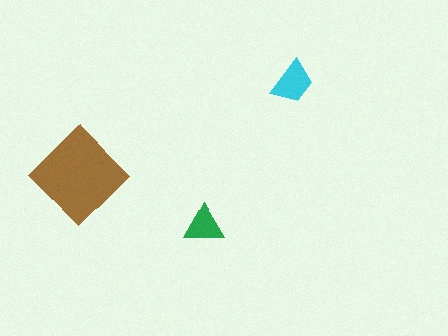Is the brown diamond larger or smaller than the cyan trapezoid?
Larger.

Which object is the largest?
The brown diamond.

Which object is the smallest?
The green triangle.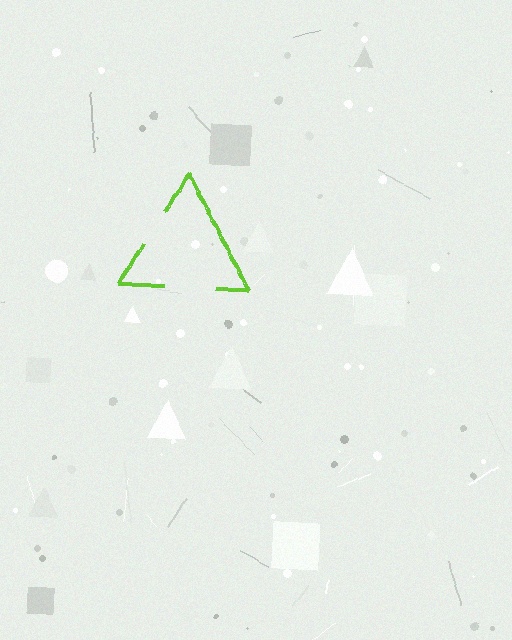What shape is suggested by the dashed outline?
The dashed outline suggests a triangle.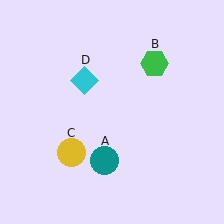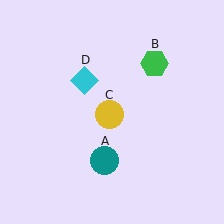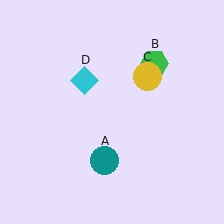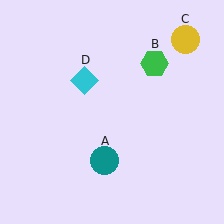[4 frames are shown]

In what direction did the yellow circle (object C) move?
The yellow circle (object C) moved up and to the right.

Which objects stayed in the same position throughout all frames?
Teal circle (object A) and green hexagon (object B) and cyan diamond (object D) remained stationary.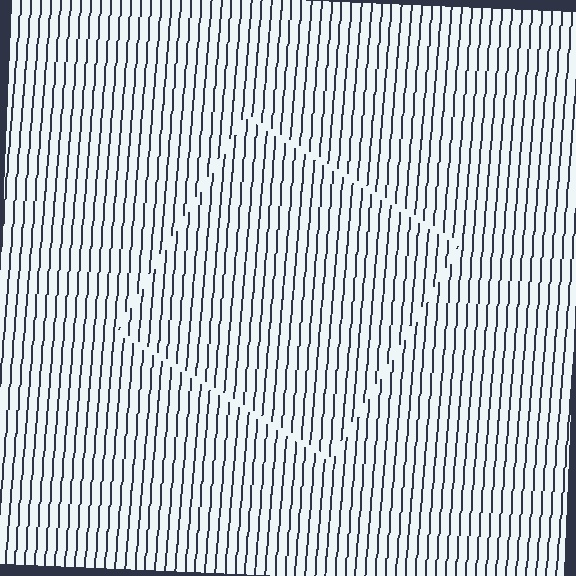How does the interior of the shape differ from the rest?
The interior of the shape contains the same grating, shifted by half a period — the contour is defined by the phase discontinuity where line-ends from the inner and outer gratings abut.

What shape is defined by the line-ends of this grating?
An illusory square. The interior of the shape contains the same grating, shifted by half a period — the contour is defined by the phase discontinuity where line-ends from the inner and outer gratings abut.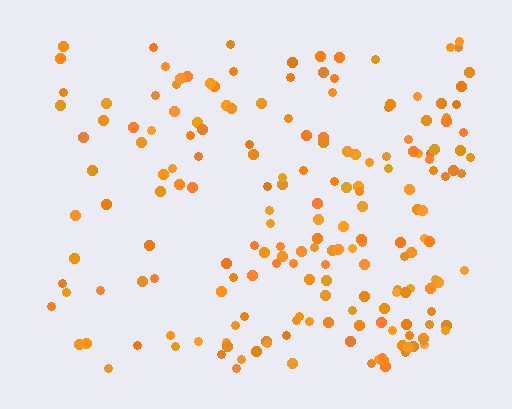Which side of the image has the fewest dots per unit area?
The left.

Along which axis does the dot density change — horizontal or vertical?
Horizontal.